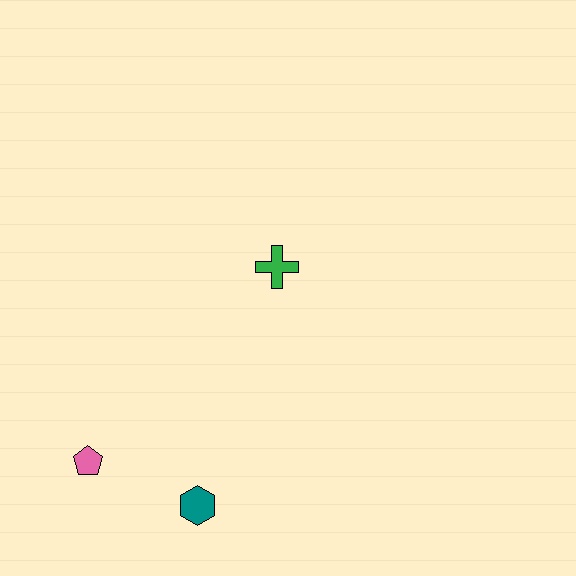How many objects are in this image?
There are 3 objects.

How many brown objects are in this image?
There are no brown objects.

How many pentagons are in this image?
There is 1 pentagon.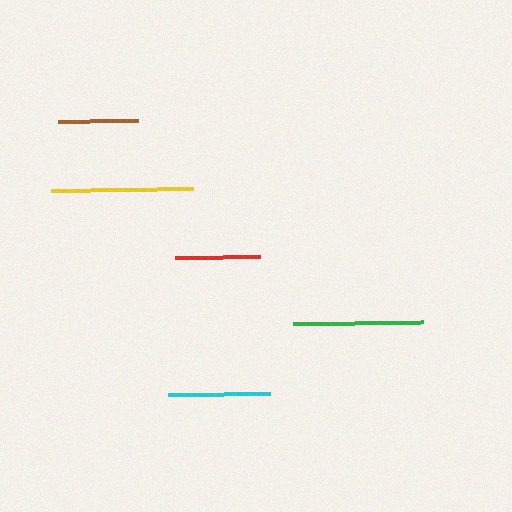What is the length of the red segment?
The red segment is approximately 85 pixels long.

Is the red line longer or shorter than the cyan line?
The cyan line is longer than the red line.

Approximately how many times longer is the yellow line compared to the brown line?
The yellow line is approximately 1.8 times the length of the brown line.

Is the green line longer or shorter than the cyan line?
The green line is longer than the cyan line.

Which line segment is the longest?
The yellow line is the longest at approximately 142 pixels.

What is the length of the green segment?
The green segment is approximately 130 pixels long.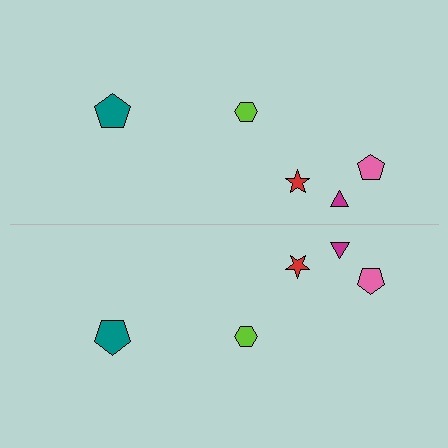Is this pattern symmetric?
Yes, this pattern has bilateral (reflection) symmetry.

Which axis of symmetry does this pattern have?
The pattern has a horizontal axis of symmetry running through the center of the image.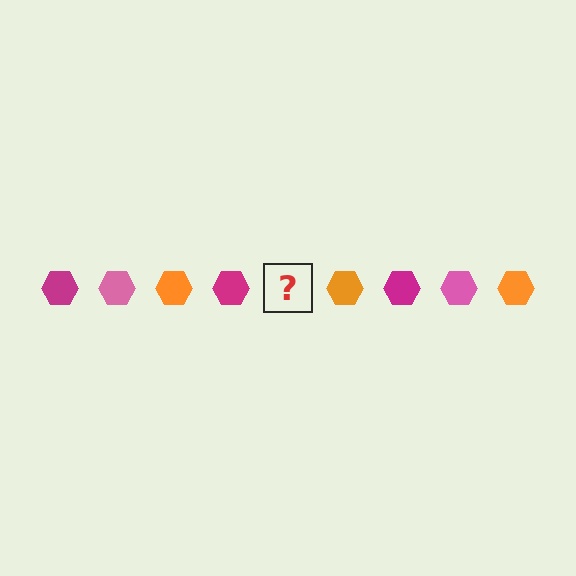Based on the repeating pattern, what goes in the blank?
The blank should be a pink hexagon.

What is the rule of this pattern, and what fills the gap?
The rule is that the pattern cycles through magenta, pink, orange hexagons. The gap should be filled with a pink hexagon.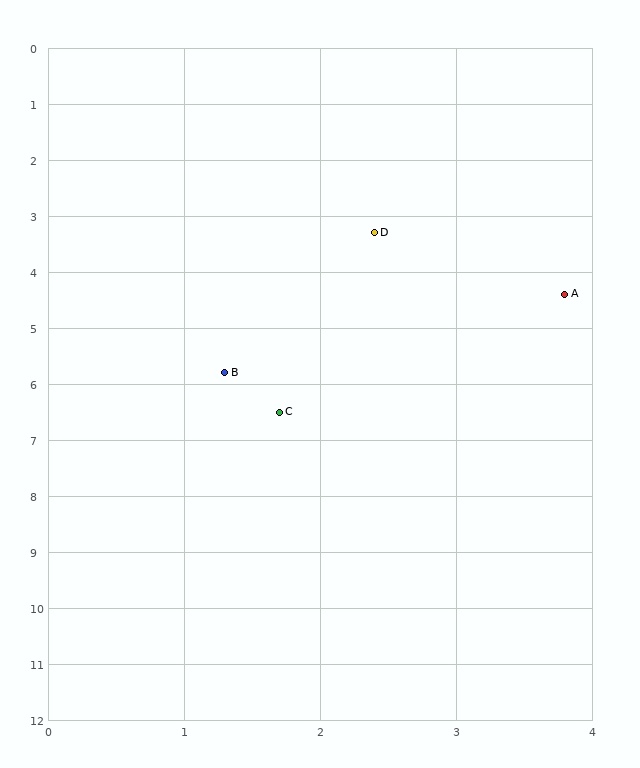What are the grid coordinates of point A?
Point A is at approximately (3.8, 4.4).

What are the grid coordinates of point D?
Point D is at approximately (2.4, 3.3).